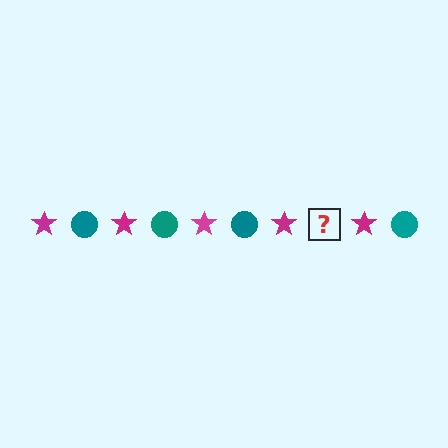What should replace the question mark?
The question mark should be replaced with a teal circle.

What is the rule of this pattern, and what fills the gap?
The rule is that the pattern alternates between magenta star and teal circle. The gap should be filled with a teal circle.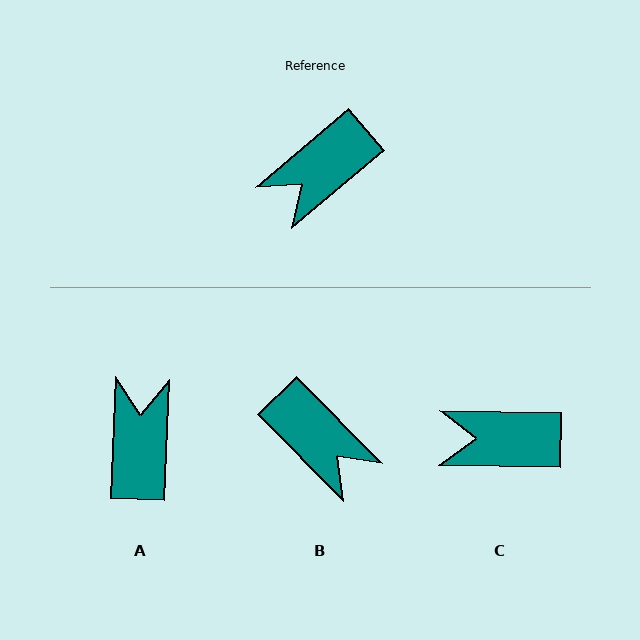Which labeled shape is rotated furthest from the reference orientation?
A, about 133 degrees away.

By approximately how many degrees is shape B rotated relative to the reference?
Approximately 94 degrees counter-clockwise.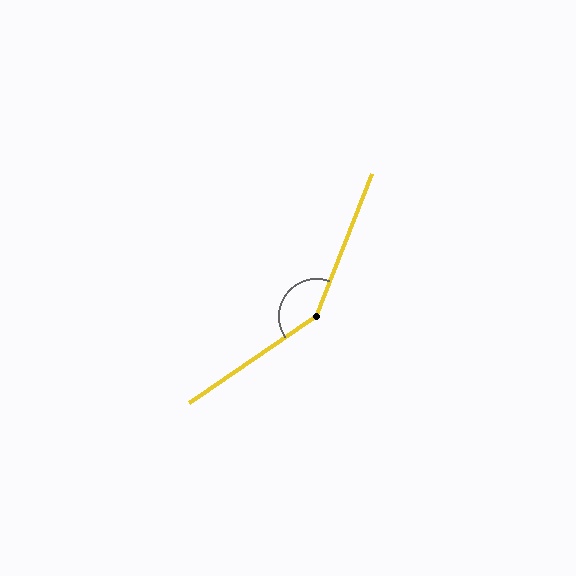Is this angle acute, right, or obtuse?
It is obtuse.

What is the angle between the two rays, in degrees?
Approximately 146 degrees.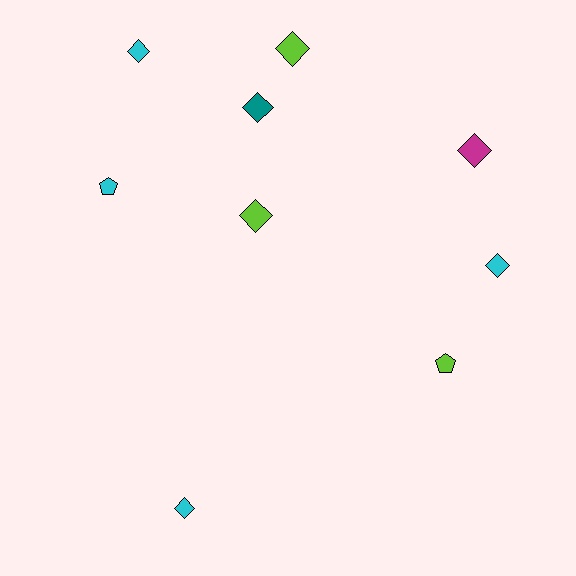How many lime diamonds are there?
There are 2 lime diamonds.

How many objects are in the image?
There are 9 objects.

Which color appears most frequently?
Cyan, with 4 objects.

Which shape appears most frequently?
Diamond, with 7 objects.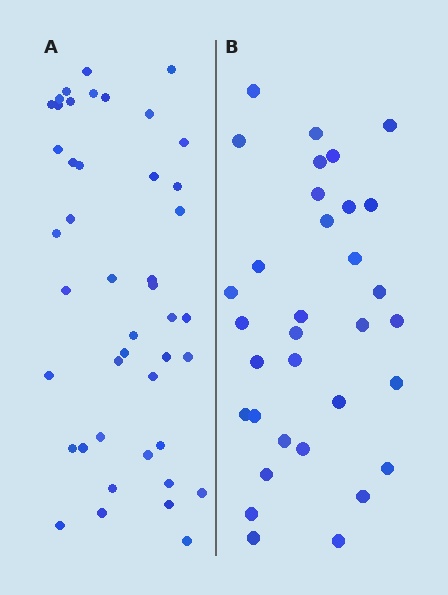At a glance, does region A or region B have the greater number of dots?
Region A (the left region) has more dots.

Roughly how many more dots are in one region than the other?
Region A has roughly 12 or so more dots than region B.